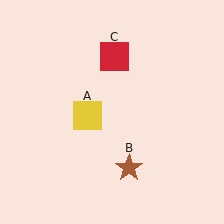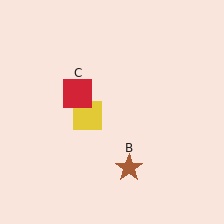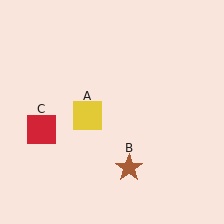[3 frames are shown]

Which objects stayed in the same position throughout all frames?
Yellow square (object A) and brown star (object B) remained stationary.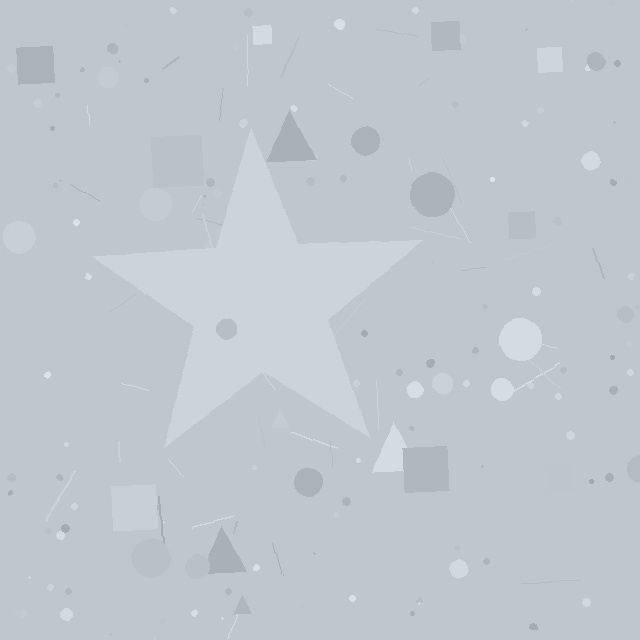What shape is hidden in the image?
A star is hidden in the image.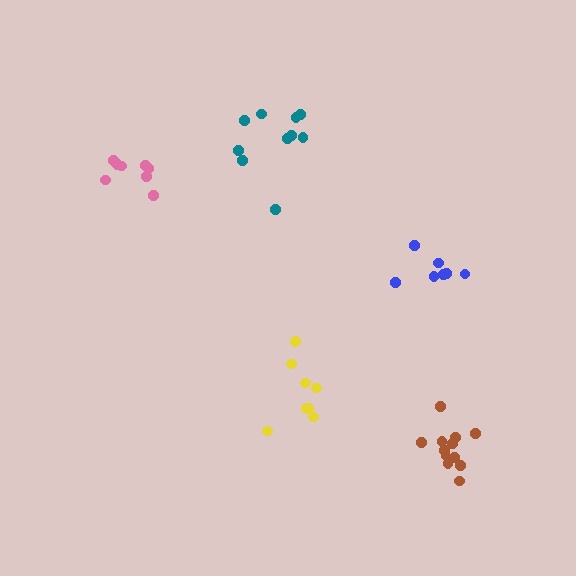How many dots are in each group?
Group 1: 10 dots, Group 2: 7 dots, Group 3: 8 dots, Group 4: 8 dots, Group 5: 12 dots (45 total).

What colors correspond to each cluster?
The clusters are colored: teal, blue, pink, yellow, brown.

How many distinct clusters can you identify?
There are 5 distinct clusters.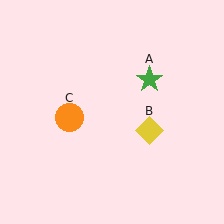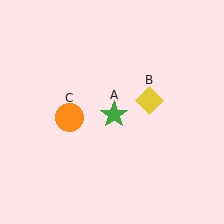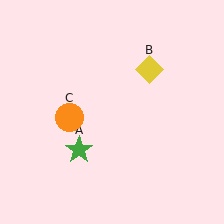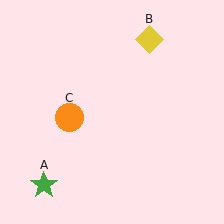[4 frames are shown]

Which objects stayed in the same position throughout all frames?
Orange circle (object C) remained stationary.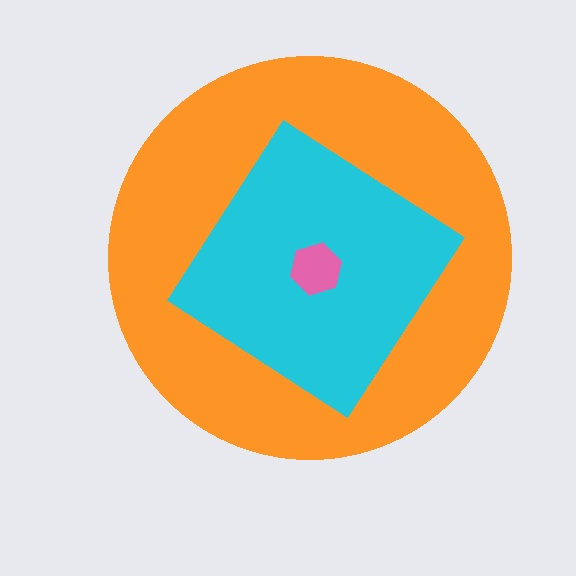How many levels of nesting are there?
3.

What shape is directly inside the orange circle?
The cyan diamond.